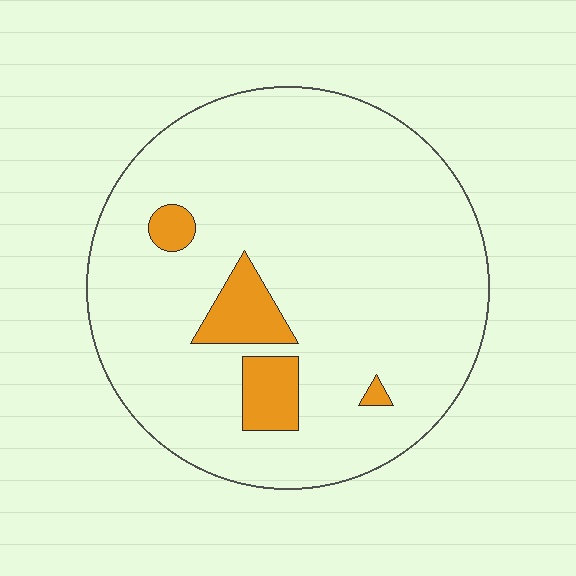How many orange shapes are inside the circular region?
4.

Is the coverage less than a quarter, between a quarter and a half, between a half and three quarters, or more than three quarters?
Less than a quarter.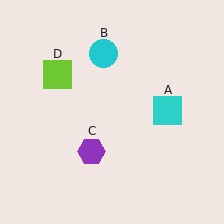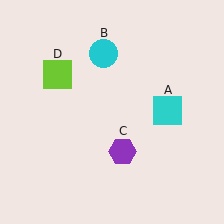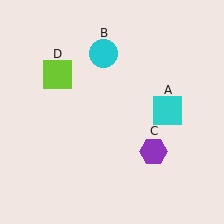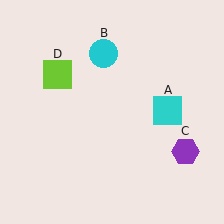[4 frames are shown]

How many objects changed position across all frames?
1 object changed position: purple hexagon (object C).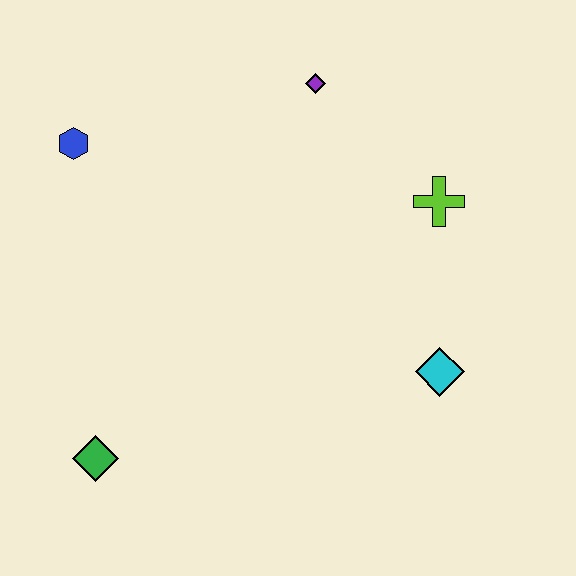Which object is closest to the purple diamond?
The lime cross is closest to the purple diamond.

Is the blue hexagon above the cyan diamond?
Yes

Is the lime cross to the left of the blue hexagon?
No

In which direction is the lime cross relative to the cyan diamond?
The lime cross is above the cyan diamond.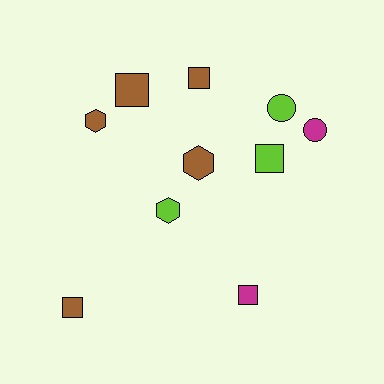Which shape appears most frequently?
Square, with 5 objects.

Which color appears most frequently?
Brown, with 5 objects.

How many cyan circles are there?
There are no cyan circles.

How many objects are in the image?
There are 10 objects.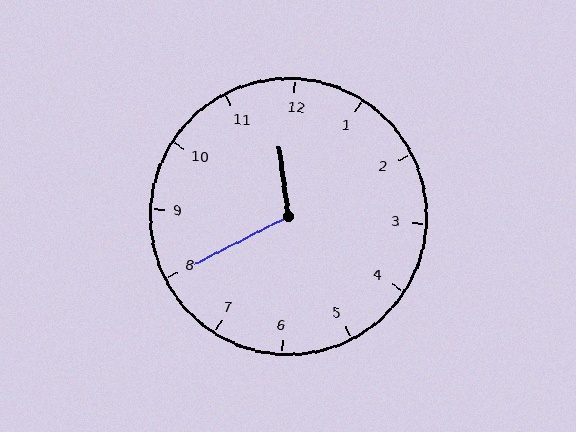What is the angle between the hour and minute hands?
Approximately 110 degrees.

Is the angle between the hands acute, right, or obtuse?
It is obtuse.